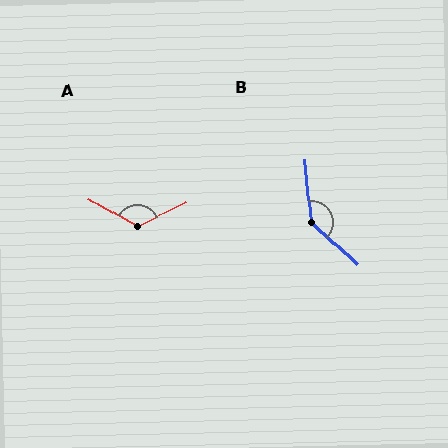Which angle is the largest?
B, at approximately 138 degrees.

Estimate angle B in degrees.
Approximately 138 degrees.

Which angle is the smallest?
A, at approximately 124 degrees.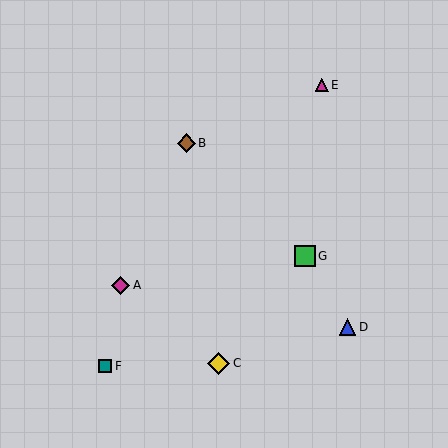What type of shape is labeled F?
Shape F is a teal square.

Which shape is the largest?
The yellow diamond (labeled C) is the largest.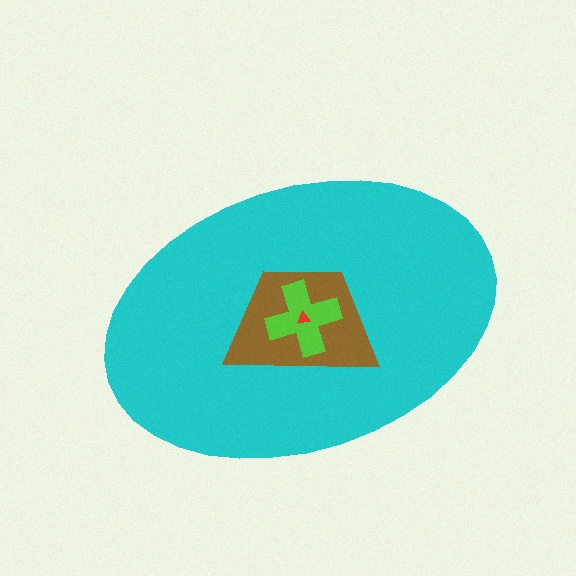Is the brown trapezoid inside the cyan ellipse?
Yes.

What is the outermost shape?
The cyan ellipse.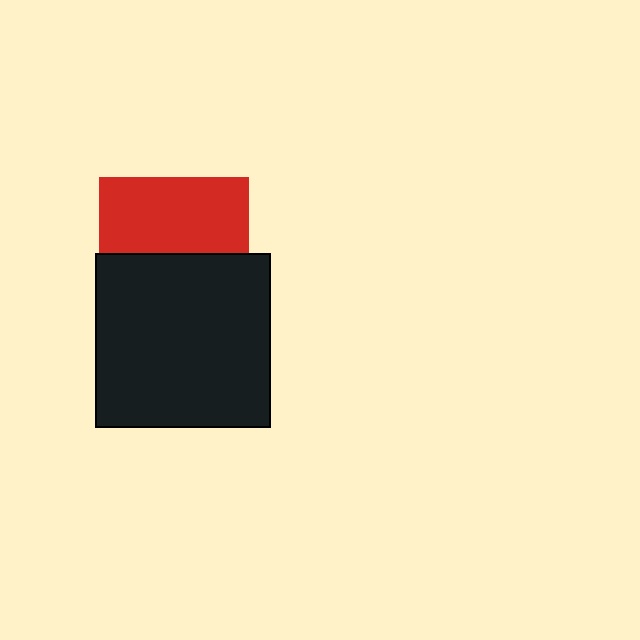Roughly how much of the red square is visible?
About half of it is visible (roughly 51%).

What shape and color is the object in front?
The object in front is a black square.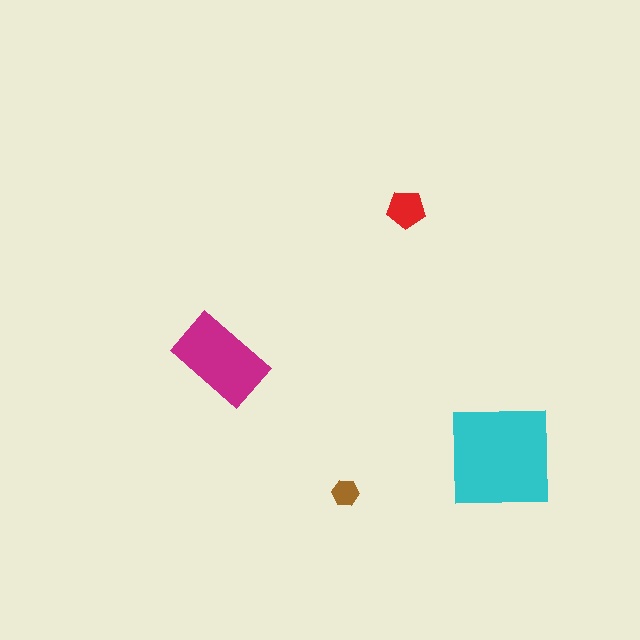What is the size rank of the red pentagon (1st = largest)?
3rd.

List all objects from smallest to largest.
The brown hexagon, the red pentagon, the magenta rectangle, the cyan square.